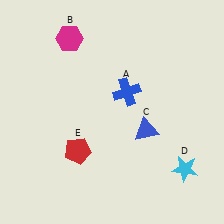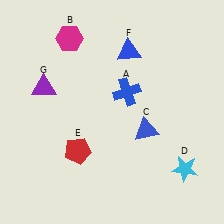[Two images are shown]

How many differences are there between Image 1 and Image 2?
There are 2 differences between the two images.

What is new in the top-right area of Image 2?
A blue triangle (F) was added in the top-right area of Image 2.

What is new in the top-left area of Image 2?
A purple triangle (G) was added in the top-left area of Image 2.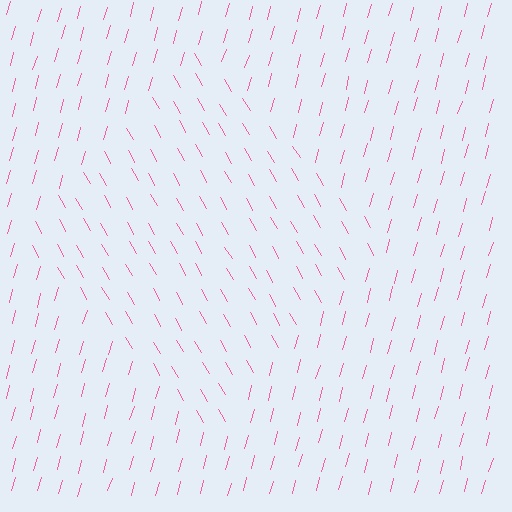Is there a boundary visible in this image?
Yes, there is a texture boundary formed by a change in line orientation.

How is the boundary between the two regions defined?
The boundary is defined purely by a change in line orientation (approximately 45 degrees difference). All lines are the same color and thickness.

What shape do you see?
I see a diamond.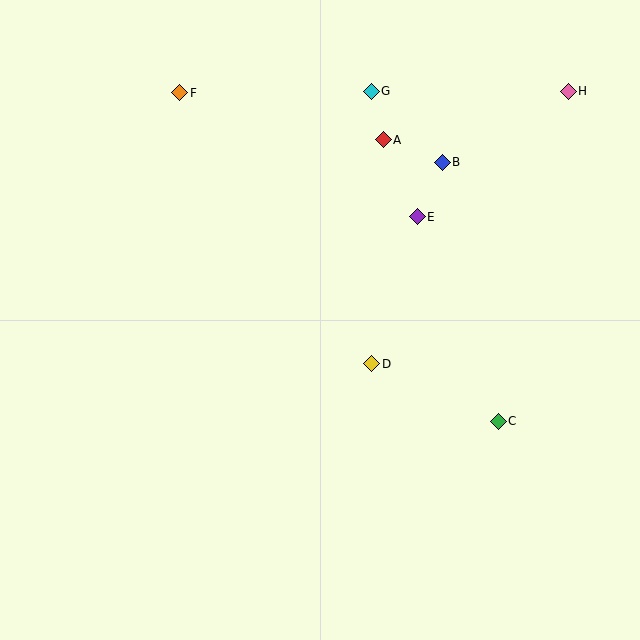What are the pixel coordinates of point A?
Point A is at (383, 140).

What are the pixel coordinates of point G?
Point G is at (371, 91).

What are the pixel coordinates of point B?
Point B is at (442, 162).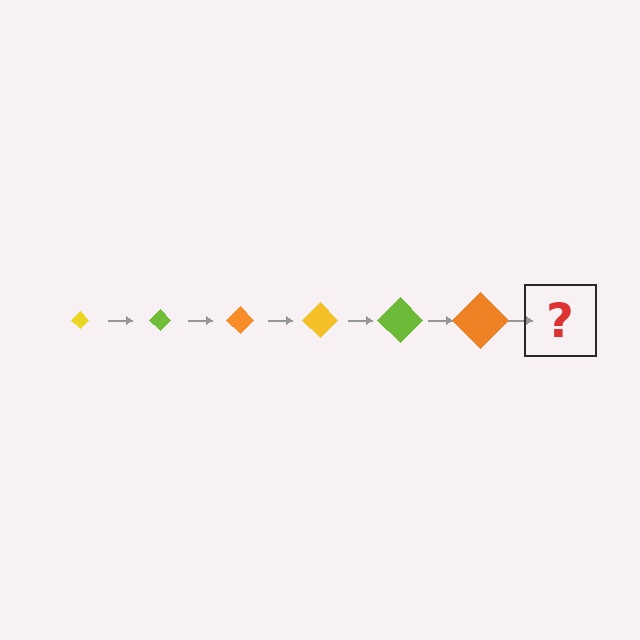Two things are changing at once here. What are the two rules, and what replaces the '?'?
The two rules are that the diamond grows larger each step and the color cycles through yellow, lime, and orange. The '?' should be a yellow diamond, larger than the previous one.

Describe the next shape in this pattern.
It should be a yellow diamond, larger than the previous one.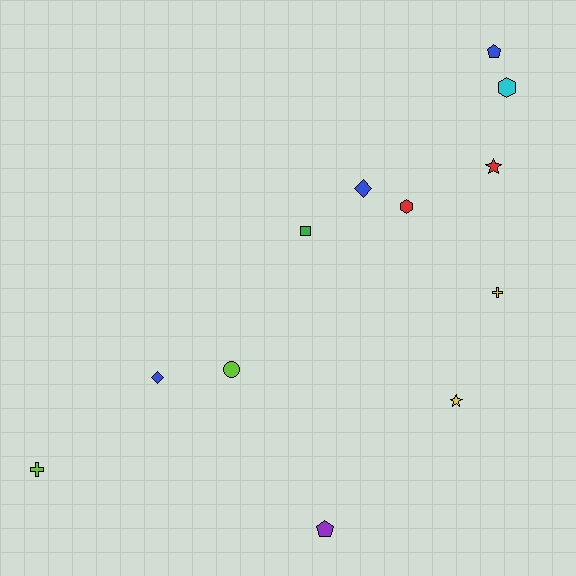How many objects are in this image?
There are 12 objects.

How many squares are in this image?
There is 1 square.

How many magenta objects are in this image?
There are no magenta objects.